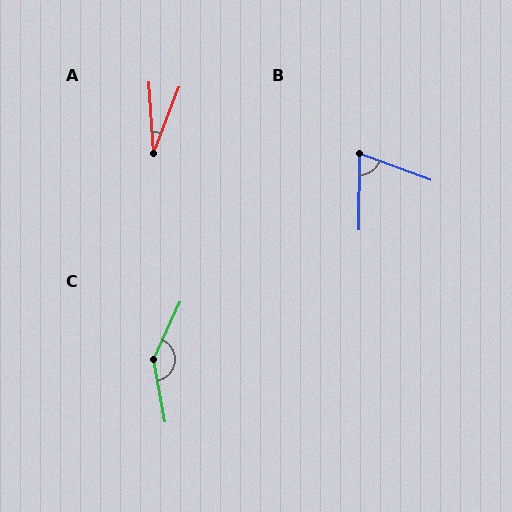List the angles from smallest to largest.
A (25°), B (70°), C (145°).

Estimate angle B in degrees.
Approximately 70 degrees.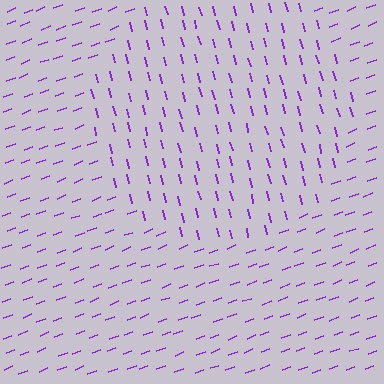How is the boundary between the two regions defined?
The boundary is defined purely by a change in line orientation (approximately 84 degrees difference). All lines are the same color and thickness.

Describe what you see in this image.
The image is filled with small purple line segments. A circle region in the image has lines oriented differently from the surrounding lines, creating a visible texture boundary.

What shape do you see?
I see a circle.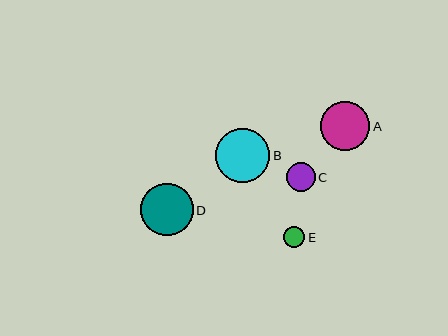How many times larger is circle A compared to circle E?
Circle A is approximately 2.4 times the size of circle E.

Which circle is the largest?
Circle B is the largest with a size of approximately 54 pixels.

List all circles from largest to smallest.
From largest to smallest: B, D, A, C, E.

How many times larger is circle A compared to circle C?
Circle A is approximately 1.7 times the size of circle C.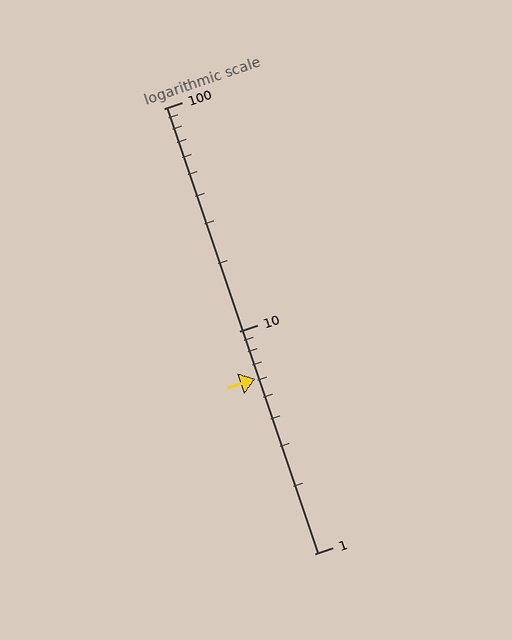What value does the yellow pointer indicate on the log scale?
The pointer indicates approximately 6.1.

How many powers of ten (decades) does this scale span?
The scale spans 2 decades, from 1 to 100.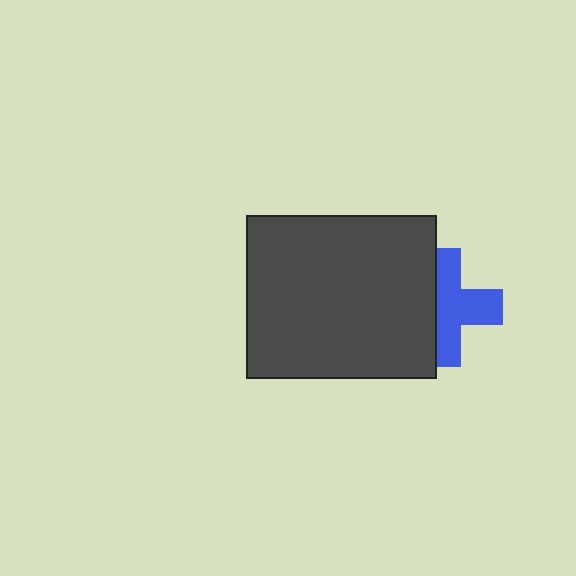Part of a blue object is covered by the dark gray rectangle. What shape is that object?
It is a cross.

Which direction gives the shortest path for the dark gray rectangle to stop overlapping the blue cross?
Moving left gives the shortest separation.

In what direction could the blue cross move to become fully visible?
The blue cross could move right. That would shift it out from behind the dark gray rectangle entirely.